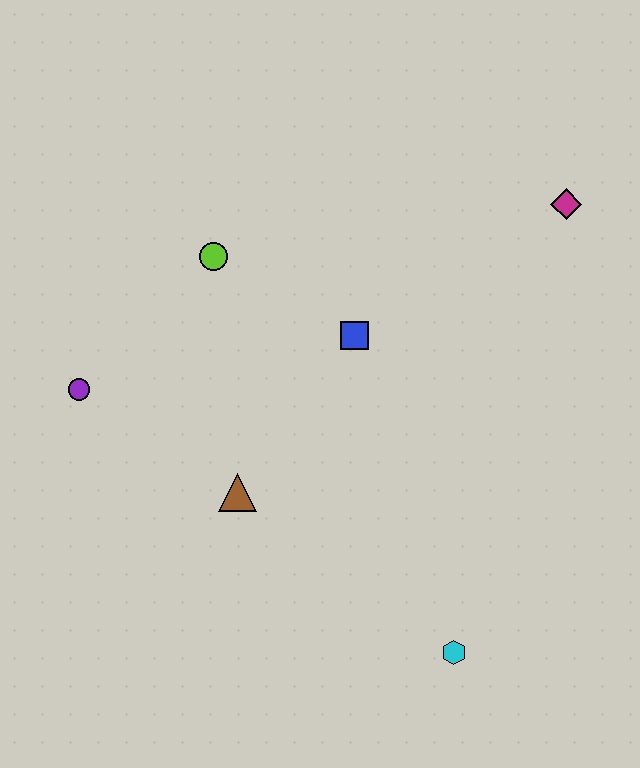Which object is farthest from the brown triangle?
The magenta diamond is farthest from the brown triangle.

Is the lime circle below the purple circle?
No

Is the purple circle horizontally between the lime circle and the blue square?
No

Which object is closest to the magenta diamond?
The blue square is closest to the magenta diamond.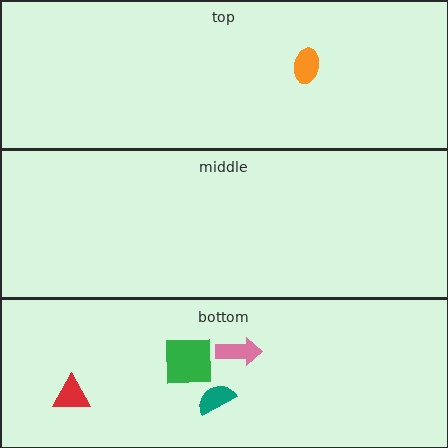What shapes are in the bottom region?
The green square, the teal semicircle, the pink arrow, the red triangle.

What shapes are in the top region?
The orange ellipse.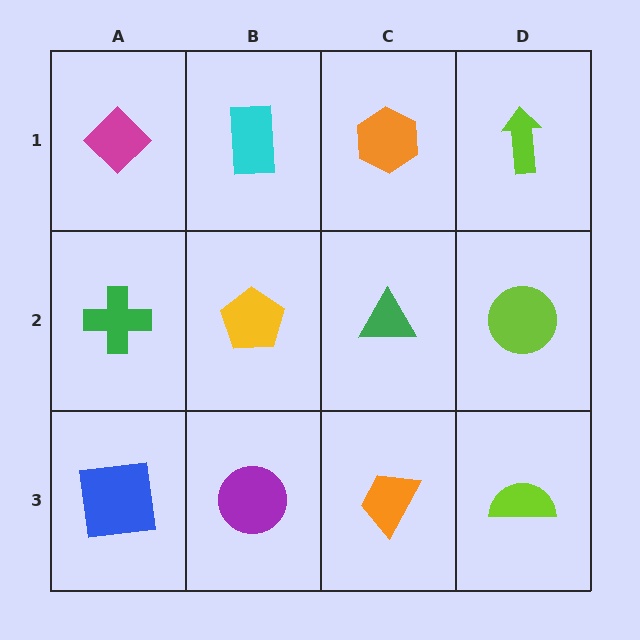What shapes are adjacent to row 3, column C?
A green triangle (row 2, column C), a purple circle (row 3, column B), a lime semicircle (row 3, column D).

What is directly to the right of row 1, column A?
A cyan rectangle.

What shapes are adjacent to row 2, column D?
A lime arrow (row 1, column D), a lime semicircle (row 3, column D), a green triangle (row 2, column C).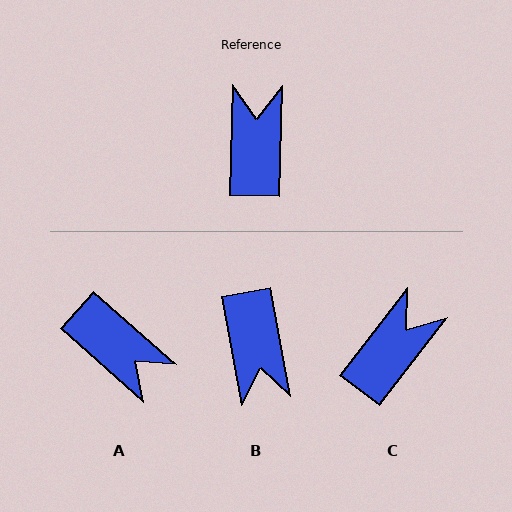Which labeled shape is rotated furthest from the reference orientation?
B, about 167 degrees away.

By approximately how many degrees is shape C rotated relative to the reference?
Approximately 36 degrees clockwise.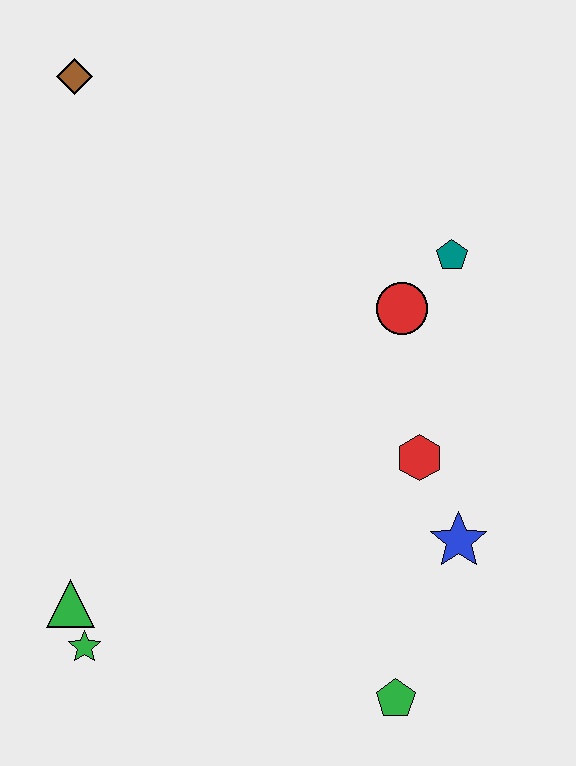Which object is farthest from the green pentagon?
The brown diamond is farthest from the green pentagon.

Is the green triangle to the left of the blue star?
Yes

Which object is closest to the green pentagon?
The blue star is closest to the green pentagon.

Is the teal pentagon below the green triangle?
No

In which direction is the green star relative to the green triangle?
The green star is below the green triangle.